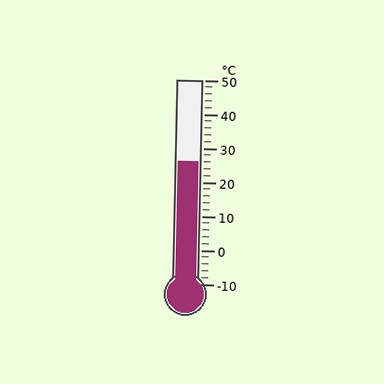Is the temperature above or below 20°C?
The temperature is above 20°C.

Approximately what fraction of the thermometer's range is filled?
The thermometer is filled to approximately 60% of its range.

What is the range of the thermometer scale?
The thermometer scale ranges from -10°C to 50°C.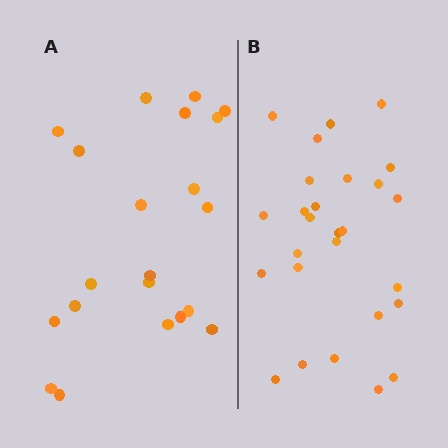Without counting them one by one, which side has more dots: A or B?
Region B (the right region) has more dots.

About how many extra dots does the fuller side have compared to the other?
Region B has about 6 more dots than region A.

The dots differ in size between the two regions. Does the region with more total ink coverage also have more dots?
No. Region A has more total ink coverage because its dots are larger, but region B actually contains more individual dots. Total area can be misleading — the number of items is what matters here.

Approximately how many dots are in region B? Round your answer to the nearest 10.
About 30 dots. (The exact count is 27, which rounds to 30.)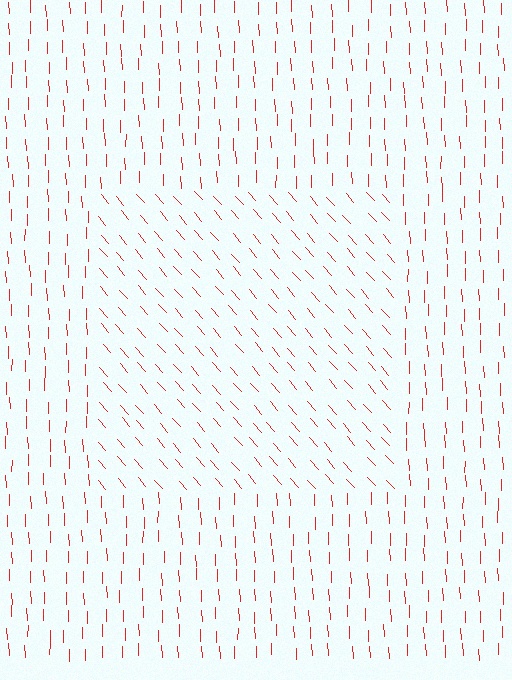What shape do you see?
I see a rectangle.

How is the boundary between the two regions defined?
The boundary is defined purely by a change in line orientation (approximately 39 degrees difference). All lines are the same color and thickness.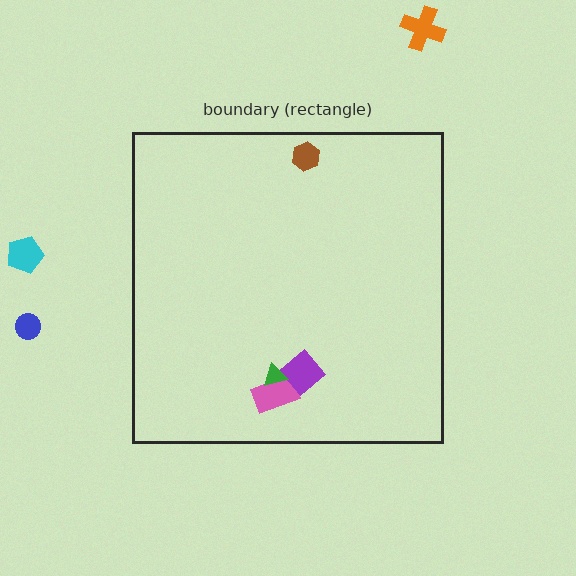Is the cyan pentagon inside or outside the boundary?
Outside.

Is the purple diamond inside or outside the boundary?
Inside.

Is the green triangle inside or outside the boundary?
Inside.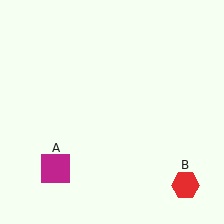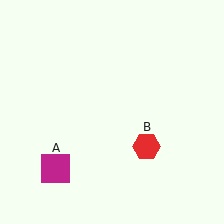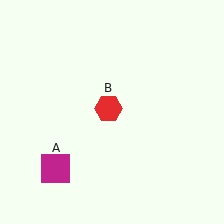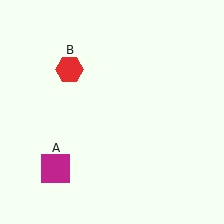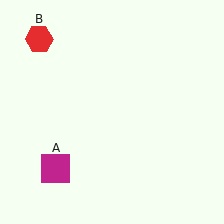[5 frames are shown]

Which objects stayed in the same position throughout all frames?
Magenta square (object A) remained stationary.